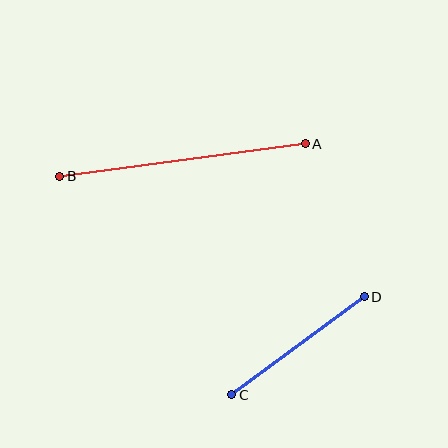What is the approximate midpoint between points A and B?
The midpoint is at approximately (182, 160) pixels.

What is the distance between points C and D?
The distance is approximately 165 pixels.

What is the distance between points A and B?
The distance is approximately 247 pixels.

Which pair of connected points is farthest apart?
Points A and B are farthest apart.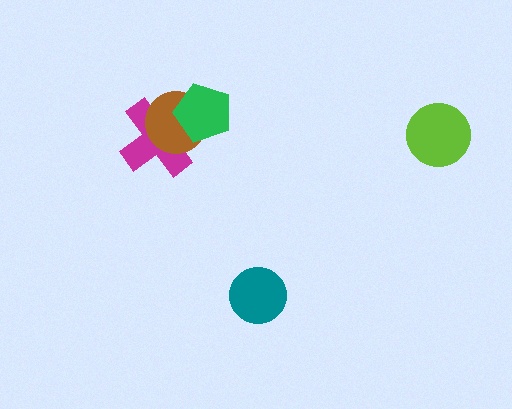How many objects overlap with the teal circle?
0 objects overlap with the teal circle.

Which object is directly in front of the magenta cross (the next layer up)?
The brown circle is directly in front of the magenta cross.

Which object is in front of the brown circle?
The green pentagon is in front of the brown circle.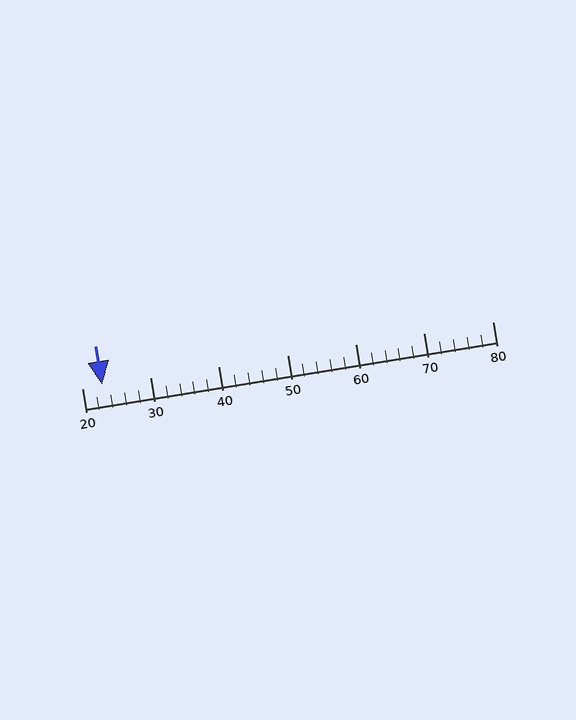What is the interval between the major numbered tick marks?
The major tick marks are spaced 10 units apart.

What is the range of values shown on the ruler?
The ruler shows values from 20 to 80.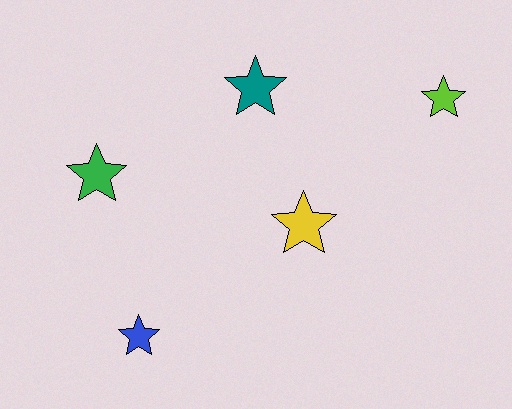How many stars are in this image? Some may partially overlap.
There are 5 stars.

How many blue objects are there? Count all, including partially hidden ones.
There is 1 blue object.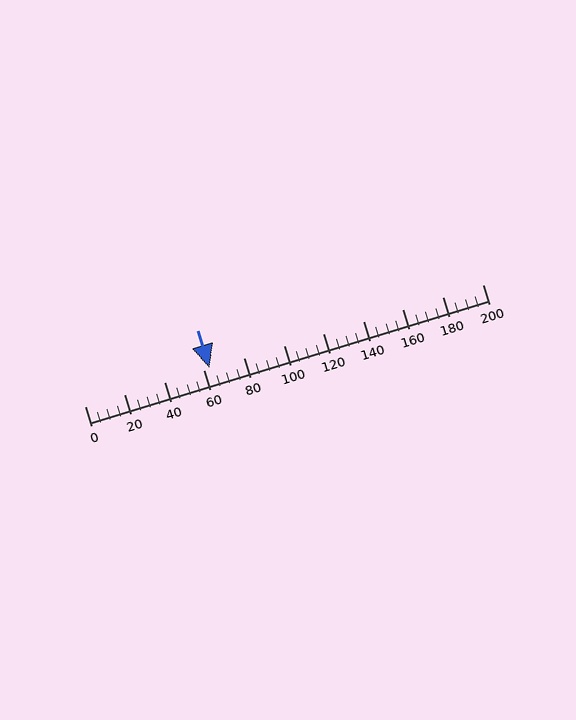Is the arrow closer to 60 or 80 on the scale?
The arrow is closer to 60.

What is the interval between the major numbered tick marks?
The major tick marks are spaced 20 units apart.